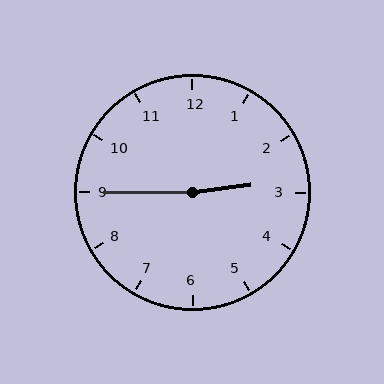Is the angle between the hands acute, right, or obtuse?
It is obtuse.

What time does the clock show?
2:45.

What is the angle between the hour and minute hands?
Approximately 172 degrees.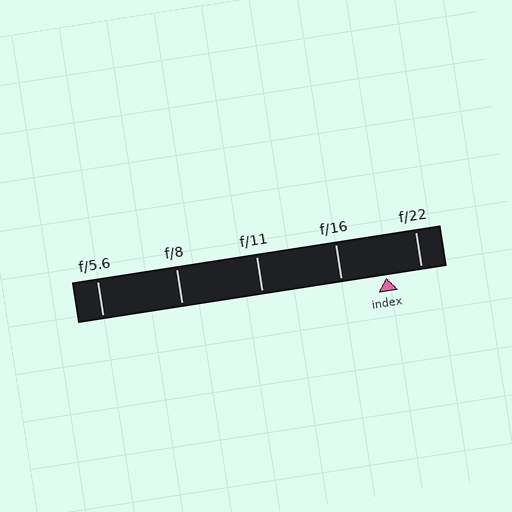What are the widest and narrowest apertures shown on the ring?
The widest aperture shown is f/5.6 and the narrowest is f/22.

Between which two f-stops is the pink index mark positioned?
The index mark is between f/16 and f/22.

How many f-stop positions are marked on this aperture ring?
There are 5 f-stop positions marked.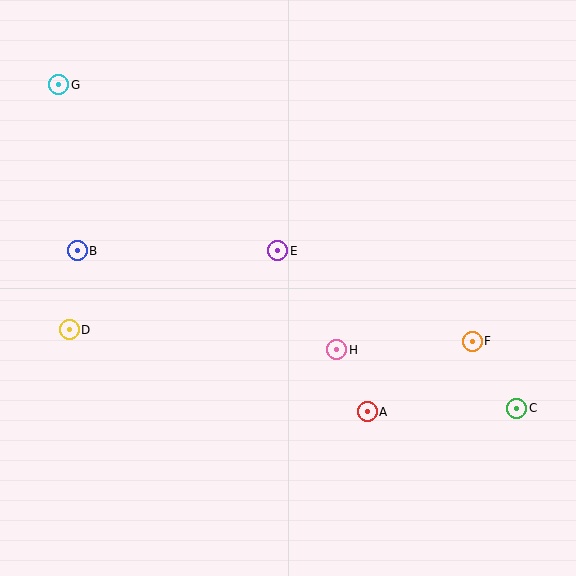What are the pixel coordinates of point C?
Point C is at (517, 408).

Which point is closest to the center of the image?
Point E at (278, 251) is closest to the center.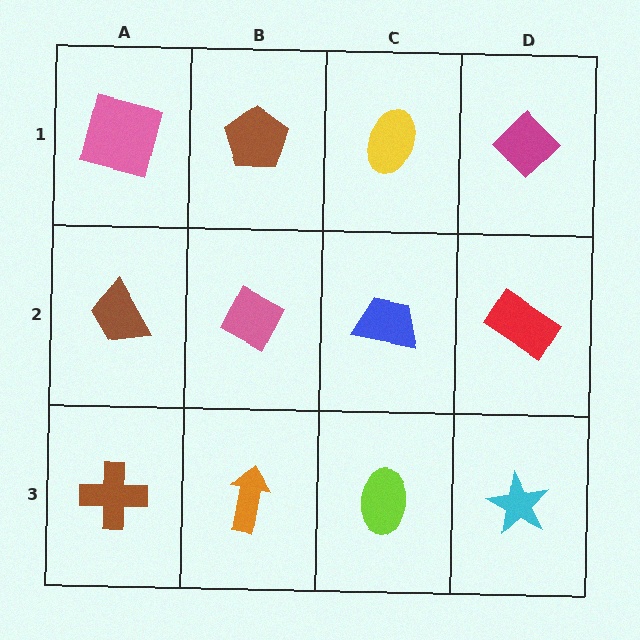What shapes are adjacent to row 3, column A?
A brown trapezoid (row 2, column A), an orange arrow (row 3, column B).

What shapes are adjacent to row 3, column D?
A red rectangle (row 2, column D), a lime ellipse (row 3, column C).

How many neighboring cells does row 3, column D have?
2.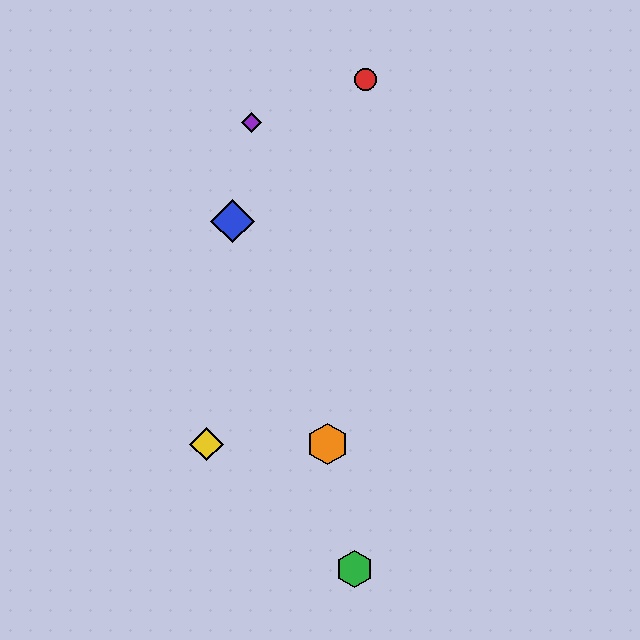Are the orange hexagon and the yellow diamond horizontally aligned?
Yes, both are at y≈444.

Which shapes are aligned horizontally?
The yellow diamond, the orange hexagon are aligned horizontally.